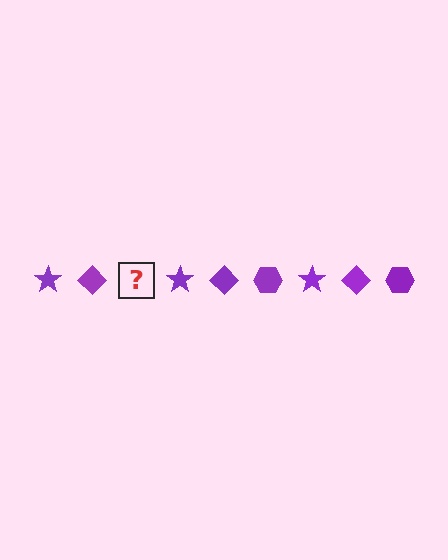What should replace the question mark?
The question mark should be replaced with a purple hexagon.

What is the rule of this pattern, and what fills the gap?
The rule is that the pattern cycles through star, diamond, hexagon shapes in purple. The gap should be filled with a purple hexagon.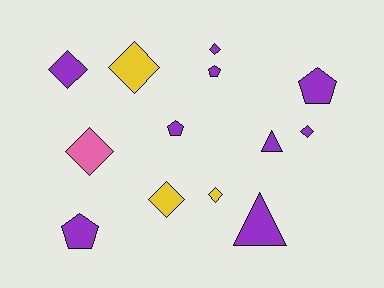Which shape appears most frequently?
Diamond, with 7 objects.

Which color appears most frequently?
Purple, with 9 objects.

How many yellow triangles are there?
There are no yellow triangles.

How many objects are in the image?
There are 13 objects.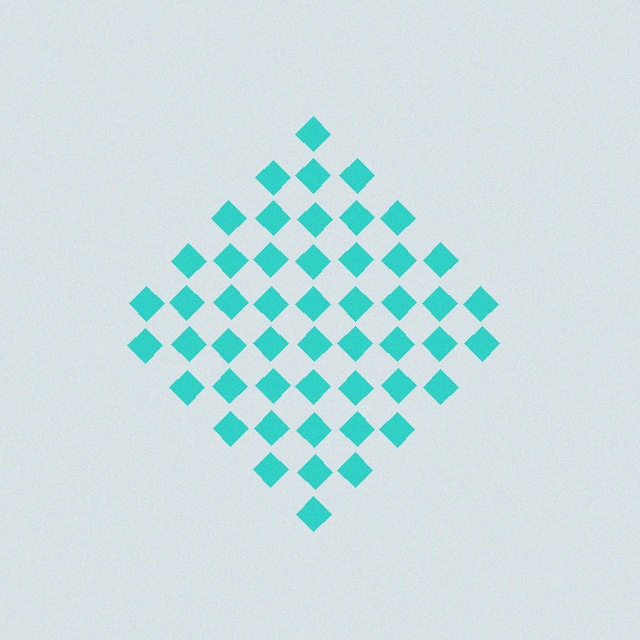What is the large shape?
The large shape is a diamond.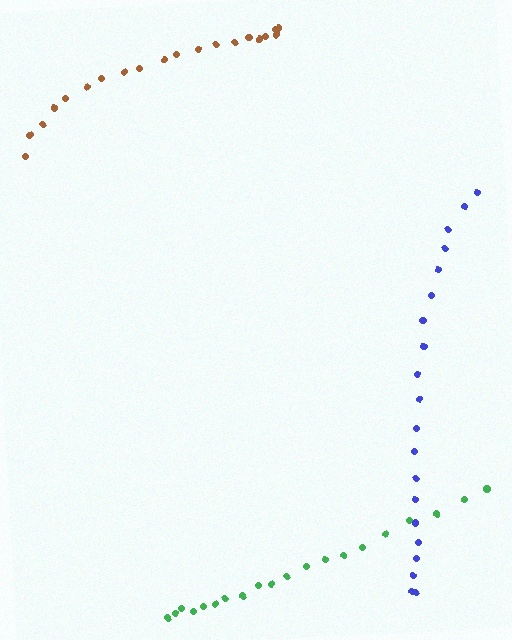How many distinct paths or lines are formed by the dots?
There are 3 distinct paths.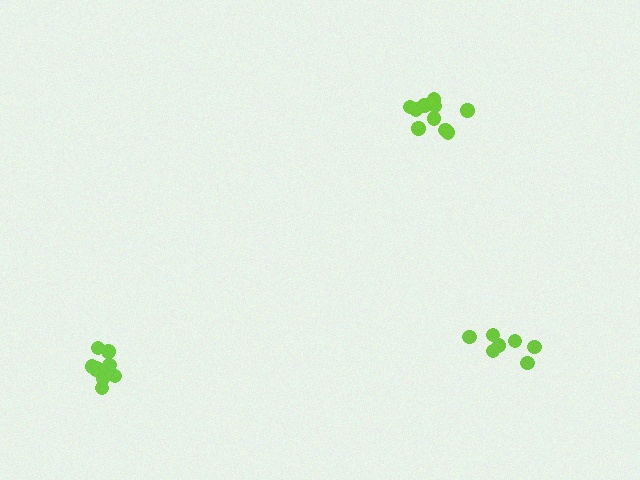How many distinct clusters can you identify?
There are 3 distinct clusters.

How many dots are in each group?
Group 1: 7 dots, Group 2: 10 dots, Group 3: 10 dots (27 total).